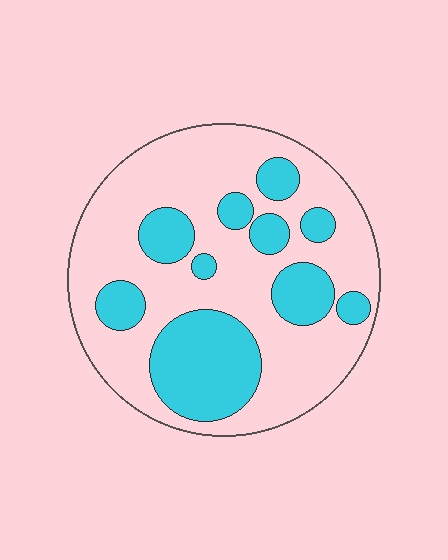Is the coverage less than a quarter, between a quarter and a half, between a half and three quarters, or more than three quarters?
Between a quarter and a half.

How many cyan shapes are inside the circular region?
10.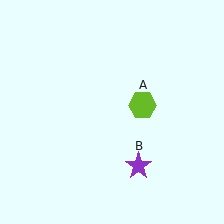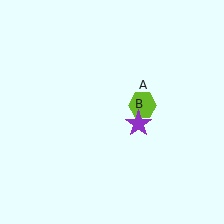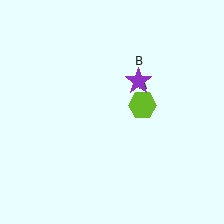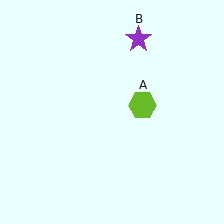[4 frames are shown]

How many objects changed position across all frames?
1 object changed position: purple star (object B).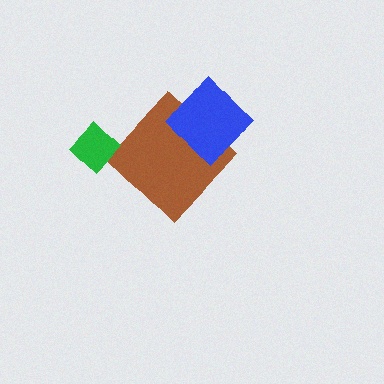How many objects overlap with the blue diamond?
1 object overlaps with the blue diamond.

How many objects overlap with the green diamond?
0 objects overlap with the green diamond.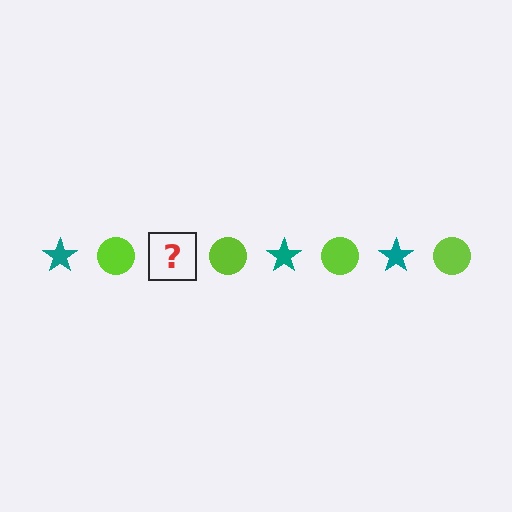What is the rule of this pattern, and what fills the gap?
The rule is that the pattern alternates between teal star and lime circle. The gap should be filled with a teal star.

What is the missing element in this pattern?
The missing element is a teal star.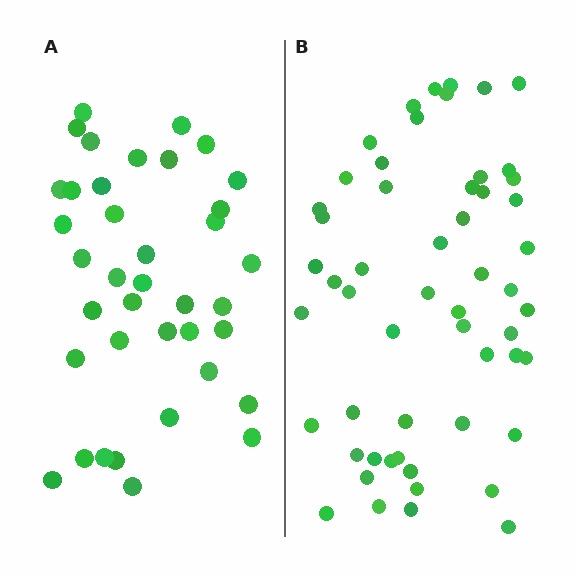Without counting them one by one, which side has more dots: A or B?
Region B (the right region) has more dots.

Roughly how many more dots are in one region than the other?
Region B has approximately 15 more dots than region A.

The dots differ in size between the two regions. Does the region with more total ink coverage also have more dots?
No. Region A has more total ink coverage because its dots are larger, but region B actually contains more individual dots. Total area can be misleading — the number of items is what matters here.